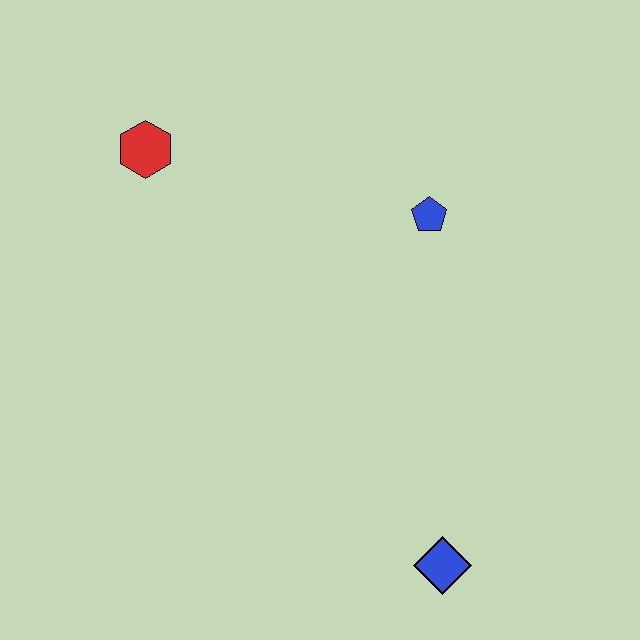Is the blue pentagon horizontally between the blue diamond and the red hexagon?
Yes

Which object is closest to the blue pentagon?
The red hexagon is closest to the blue pentagon.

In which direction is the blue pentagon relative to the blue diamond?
The blue pentagon is above the blue diamond.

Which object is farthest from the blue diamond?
The red hexagon is farthest from the blue diamond.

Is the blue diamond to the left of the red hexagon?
No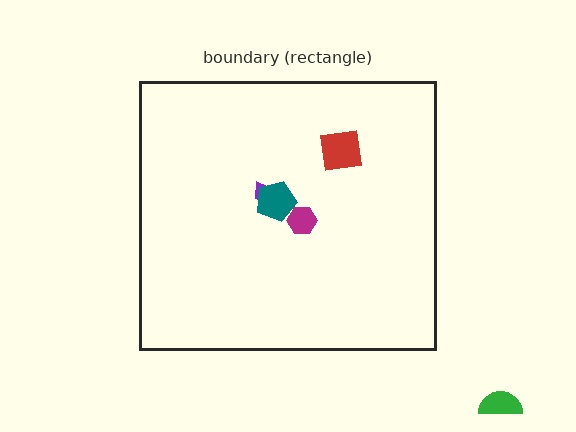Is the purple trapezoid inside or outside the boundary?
Inside.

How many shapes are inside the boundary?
4 inside, 1 outside.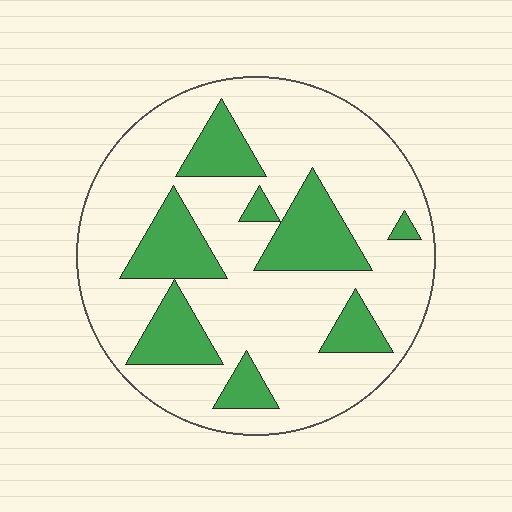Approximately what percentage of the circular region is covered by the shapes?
Approximately 25%.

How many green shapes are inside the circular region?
8.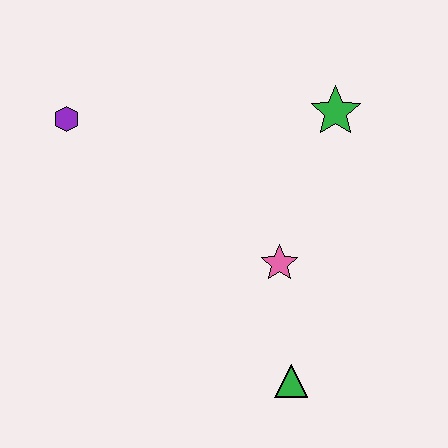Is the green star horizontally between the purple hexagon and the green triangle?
No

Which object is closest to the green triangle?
The pink star is closest to the green triangle.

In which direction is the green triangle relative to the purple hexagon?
The green triangle is below the purple hexagon.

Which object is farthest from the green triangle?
The purple hexagon is farthest from the green triangle.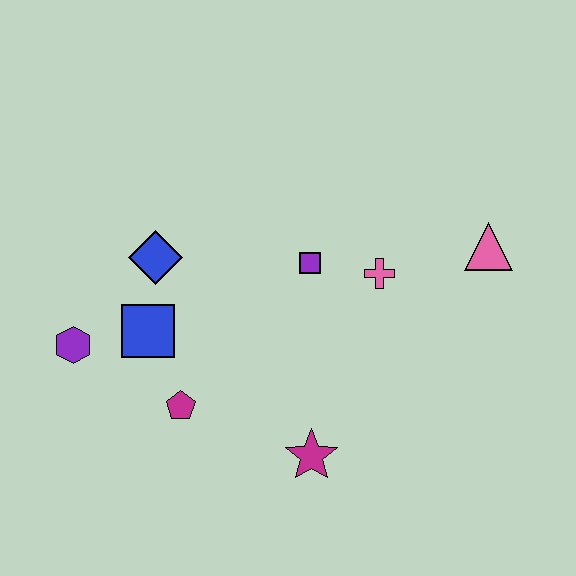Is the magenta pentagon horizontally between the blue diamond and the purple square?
Yes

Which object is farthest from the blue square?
The pink triangle is farthest from the blue square.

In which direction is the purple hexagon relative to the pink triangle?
The purple hexagon is to the left of the pink triangle.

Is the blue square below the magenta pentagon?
No